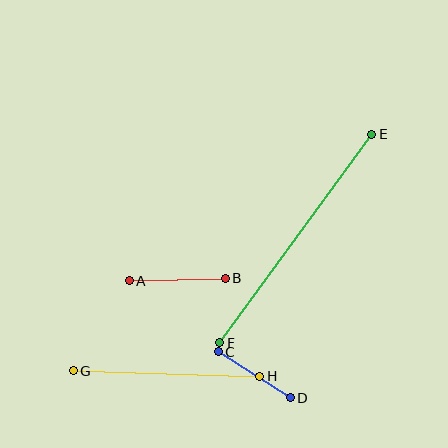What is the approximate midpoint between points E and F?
The midpoint is at approximately (296, 239) pixels.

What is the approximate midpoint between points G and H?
The midpoint is at approximately (166, 374) pixels.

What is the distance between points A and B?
The distance is approximately 96 pixels.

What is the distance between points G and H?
The distance is approximately 186 pixels.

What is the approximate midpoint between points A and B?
The midpoint is at approximately (177, 280) pixels.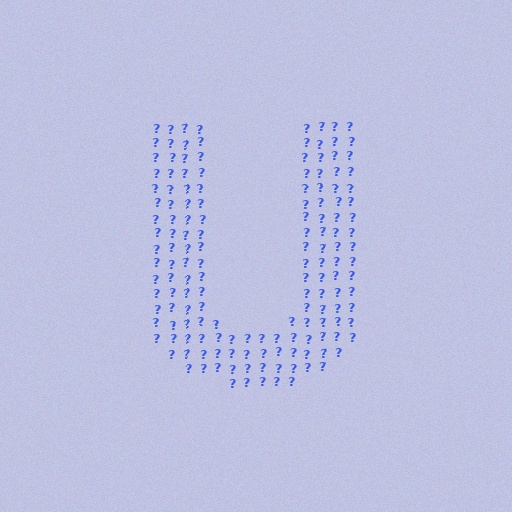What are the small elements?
The small elements are question marks.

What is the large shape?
The large shape is the letter U.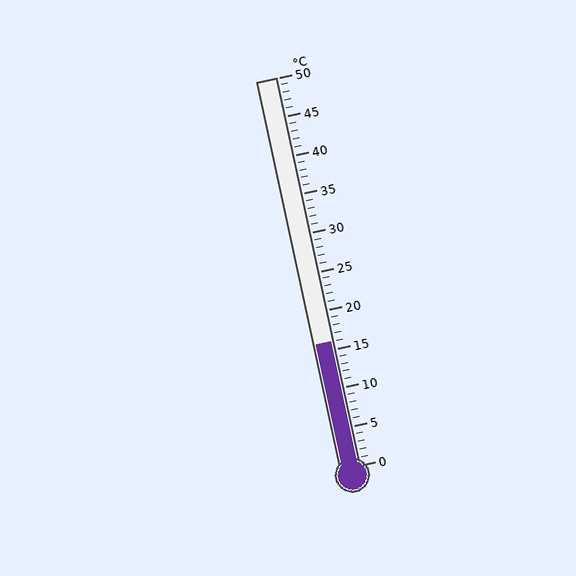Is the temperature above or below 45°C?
The temperature is below 45°C.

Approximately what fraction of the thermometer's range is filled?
The thermometer is filled to approximately 30% of its range.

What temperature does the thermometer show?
The thermometer shows approximately 16°C.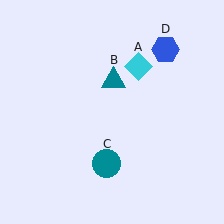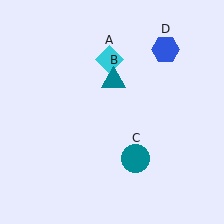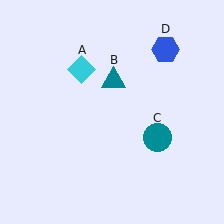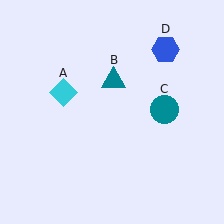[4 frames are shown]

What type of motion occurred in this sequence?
The cyan diamond (object A), teal circle (object C) rotated counterclockwise around the center of the scene.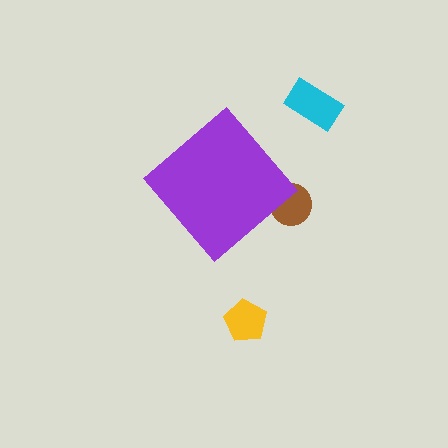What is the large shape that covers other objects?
A purple diamond.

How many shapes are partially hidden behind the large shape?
1 shape is partially hidden.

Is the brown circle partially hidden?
Yes, the brown circle is partially hidden behind the purple diamond.